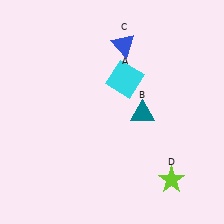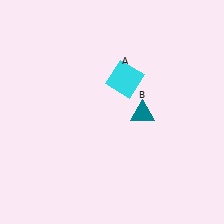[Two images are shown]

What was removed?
The blue triangle (C), the lime star (D) were removed in Image 2.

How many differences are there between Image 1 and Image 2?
There are 2 differences between the two images.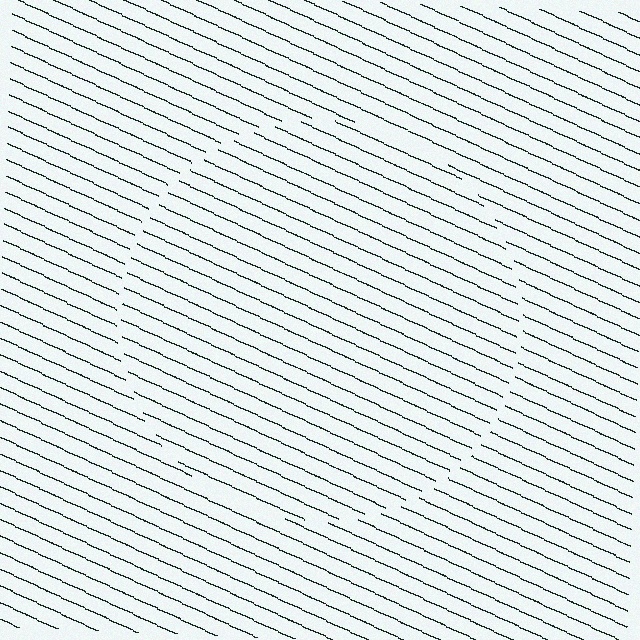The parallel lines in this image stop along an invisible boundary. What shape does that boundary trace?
An illusory circle. The interior of the shape contains the same grating, shifted by half a period — the contour is defined by the phase discontinuity where line-ends from the inner and outer gratings abut.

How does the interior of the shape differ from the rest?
The interior of the shape contains the same grating, shifted by half a period — the contour is defined by the phase discontinuity where line-ends from the inner and outer gratings abut.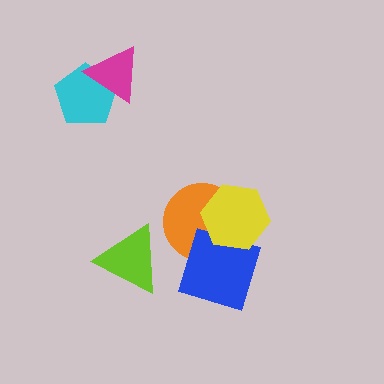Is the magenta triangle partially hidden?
No, no other shape covers it.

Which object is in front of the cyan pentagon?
The magenta triangle is in front of the cyan pentagon.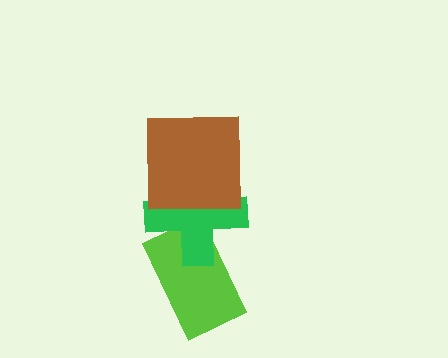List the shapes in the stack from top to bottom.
From top to bottom: the brown square, the green cross, the lime rectangle.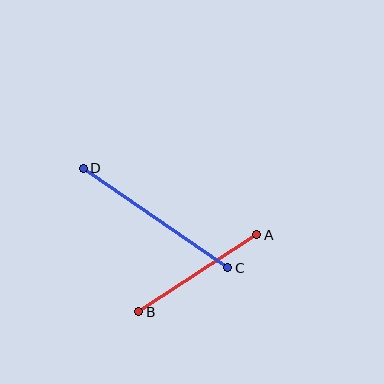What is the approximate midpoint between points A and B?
The midpoint is at approximately (198, 273) pixels.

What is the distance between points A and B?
The distance is approximately 141 pixels.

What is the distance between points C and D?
The distance is approximately 175 pixels.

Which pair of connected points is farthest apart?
Points C and D are farthest apart.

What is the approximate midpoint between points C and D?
The midpoint is at approximately (156, 218) pixels.